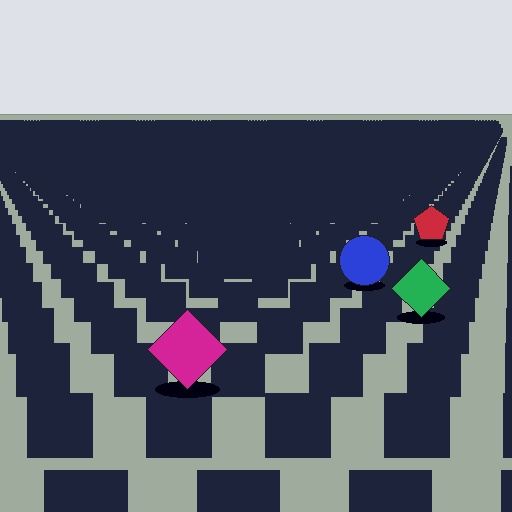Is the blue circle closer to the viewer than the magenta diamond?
No. The magenta diamond is closer — you can tell from the texture gradient: the ground texture is coarser near it.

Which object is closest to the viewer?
The magenta diamond is closest. The texture marks near it are larger and more spread out.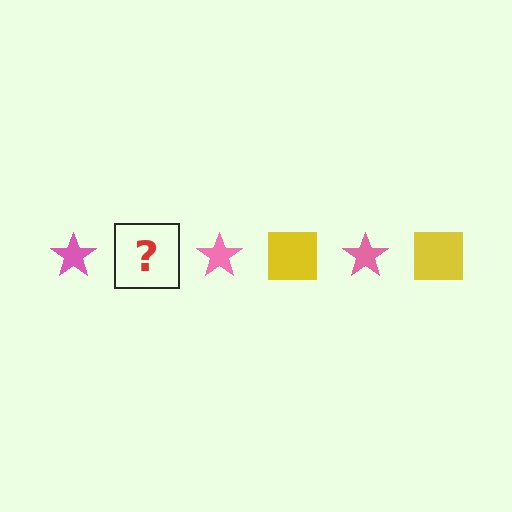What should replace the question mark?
The question mark should be replaced with a yellow square.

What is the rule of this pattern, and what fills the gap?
The rule is that the pattern alternates between pink star and yellow square. The gap should be filled with a yellow square.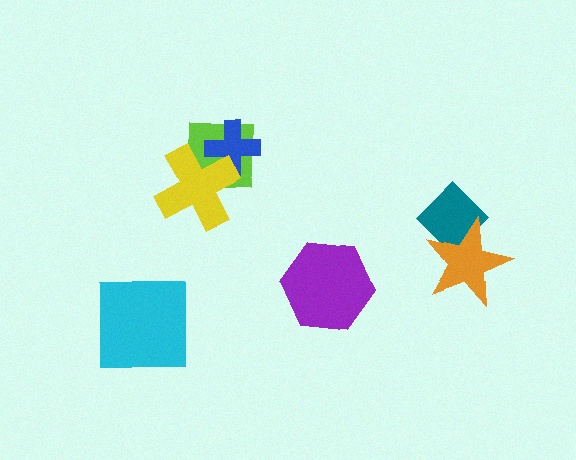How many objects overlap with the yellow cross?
2 objects overlap with the yellow cross.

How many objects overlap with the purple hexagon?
0 objects overlap with the purple hexagon.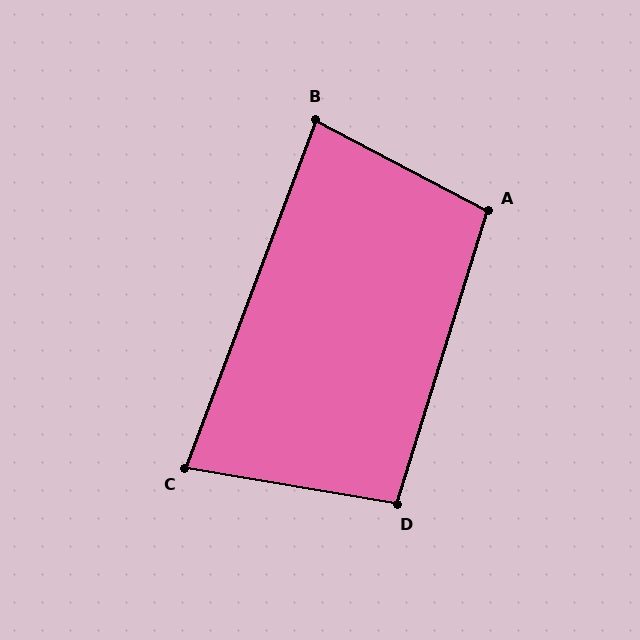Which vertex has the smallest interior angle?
C, at approximately 79 degrees.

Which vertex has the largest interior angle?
A, at approximately 101 degrees.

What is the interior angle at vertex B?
Approximately 83 degrees (acute).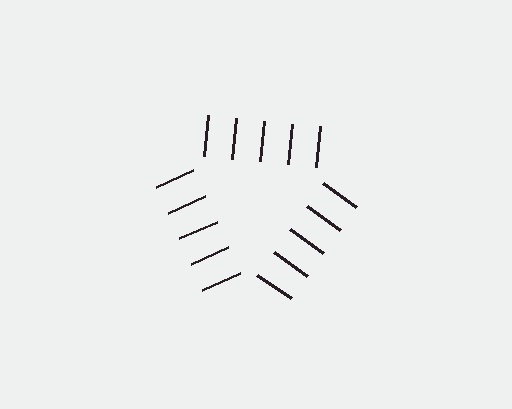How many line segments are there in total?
15 — 5 along each of the 3 edges.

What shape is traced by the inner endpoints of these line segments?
An illusory triangle — the line segments terminate on its edges but no continuous stroke is drawn.